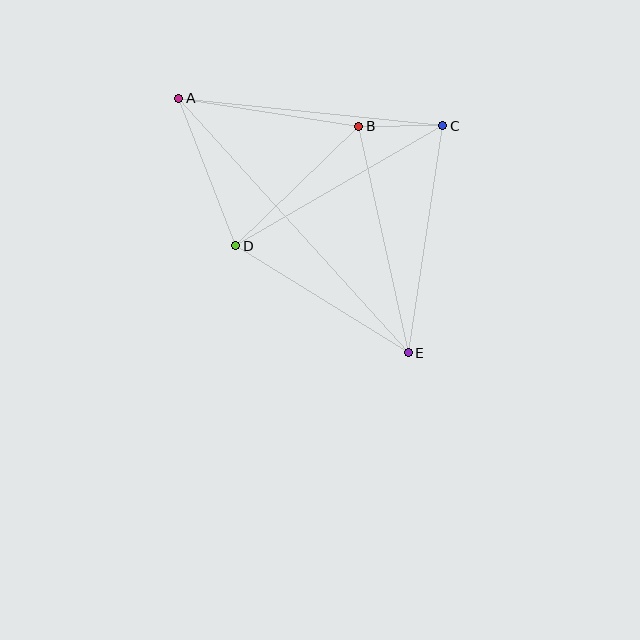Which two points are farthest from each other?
Points A and E are farthest from each other.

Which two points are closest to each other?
Points B and C are closest to each other.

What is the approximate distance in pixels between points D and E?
The distance between D and E is approximately 203 pixels.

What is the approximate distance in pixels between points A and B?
The distance between A and B is approximately 182 pixels.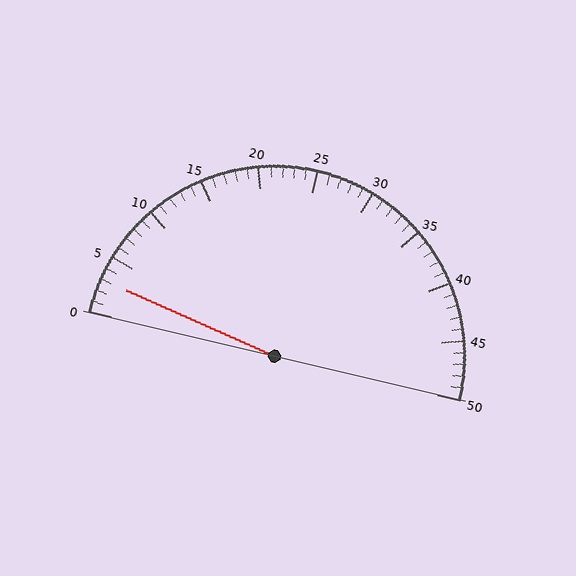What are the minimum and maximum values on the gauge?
The gauge ranges from 0 to 50.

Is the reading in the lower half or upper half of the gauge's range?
The reading is in the lower half of the range (0 to 50).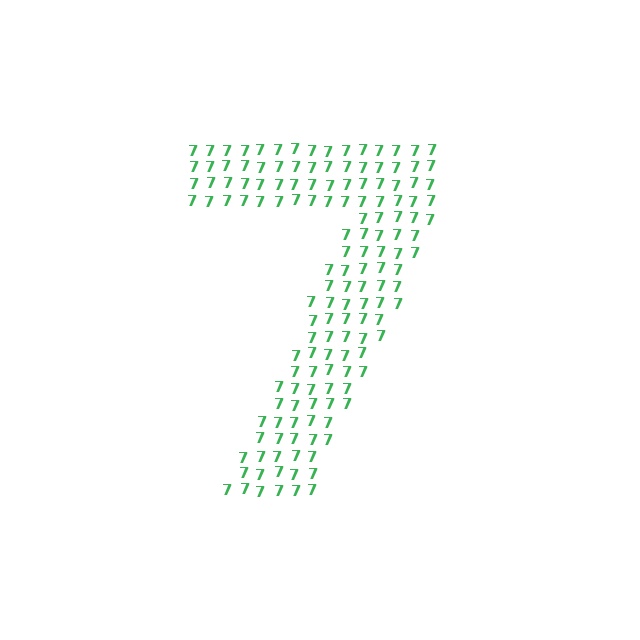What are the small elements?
The small elements are digit 7's.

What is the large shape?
The large shape is the digit 7.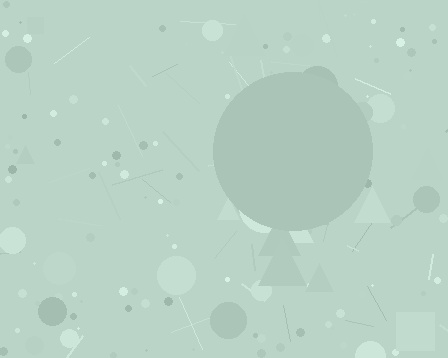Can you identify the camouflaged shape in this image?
The camouflaged shape is a circle.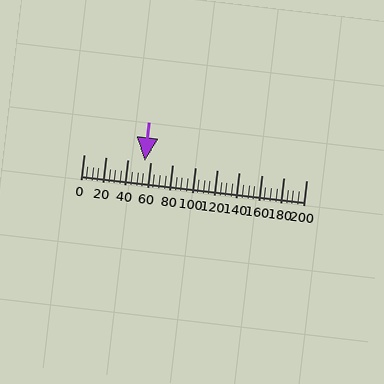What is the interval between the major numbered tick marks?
The major tick marks are spaced 20 units apart.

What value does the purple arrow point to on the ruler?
The purple arrow points to approximately 55.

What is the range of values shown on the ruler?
The ruler shows values from 0 to 200.